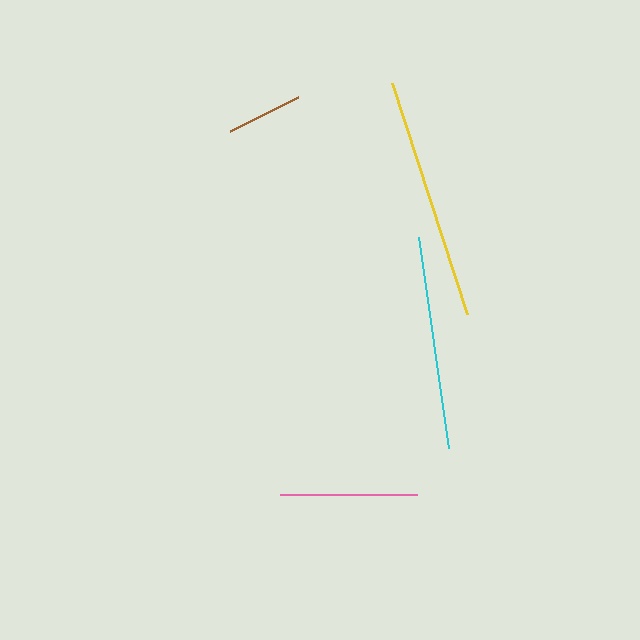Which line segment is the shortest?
The brown line is the shortest at approximately 76 pixels.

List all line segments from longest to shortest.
From longest to shortest: yellow, cyan, pink, brown.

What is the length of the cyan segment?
The cyan segment is approximately 214 pixels long.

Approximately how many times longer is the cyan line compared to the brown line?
The cyan line is approximately 2.8 times the length of the brown line.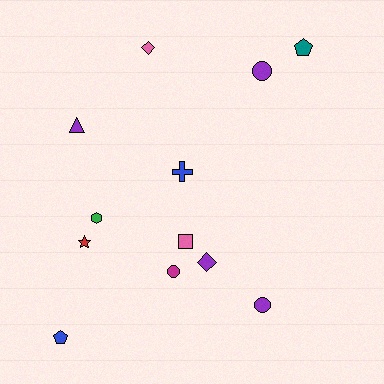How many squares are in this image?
There is 1 square.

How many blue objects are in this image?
There are 2 blue objects.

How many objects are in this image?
There are 12 objects.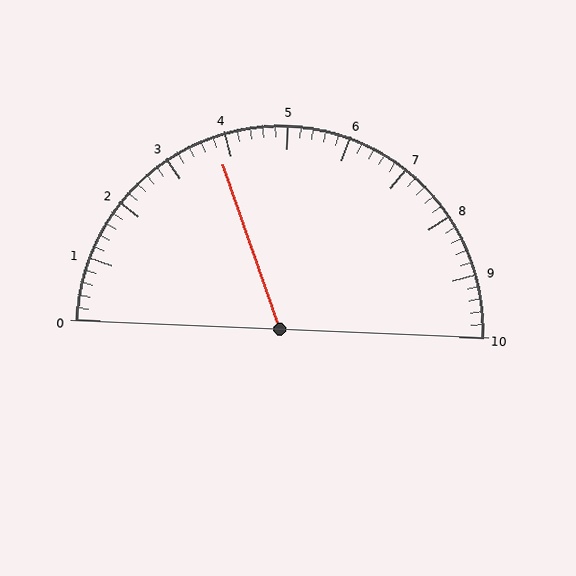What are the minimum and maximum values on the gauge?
The gauge ranges from 0 to 10.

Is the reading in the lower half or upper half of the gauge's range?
The reading is in the lower half of the range (0 to 10).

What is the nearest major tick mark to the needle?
The nearest major tick mark is 4.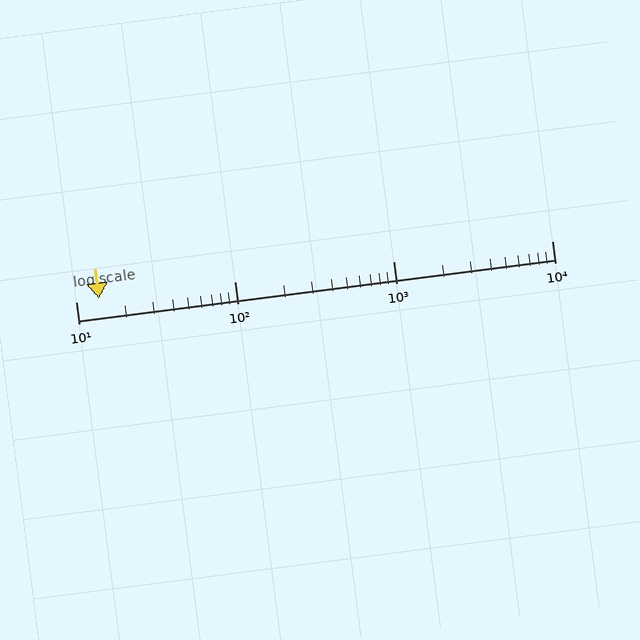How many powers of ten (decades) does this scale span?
The scale spans 3 decades, from 10 to 10000.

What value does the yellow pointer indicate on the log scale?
The pointer indicates approximately 14.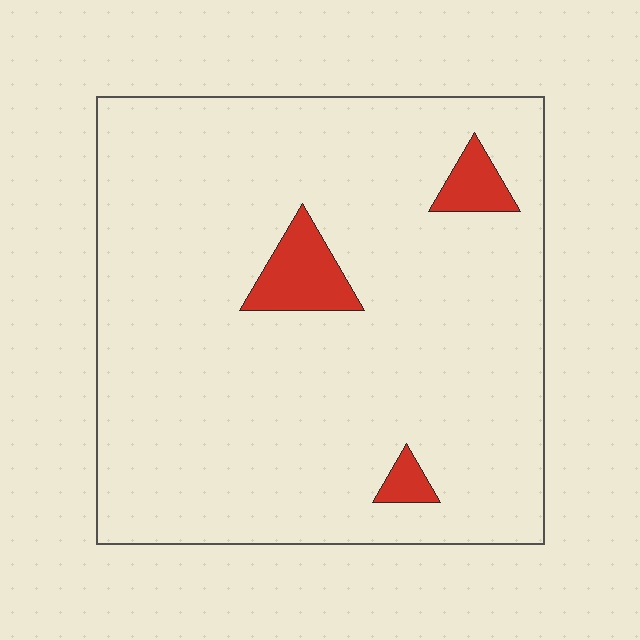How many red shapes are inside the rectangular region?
3.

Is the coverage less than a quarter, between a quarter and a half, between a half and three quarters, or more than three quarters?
Less than a quarter.